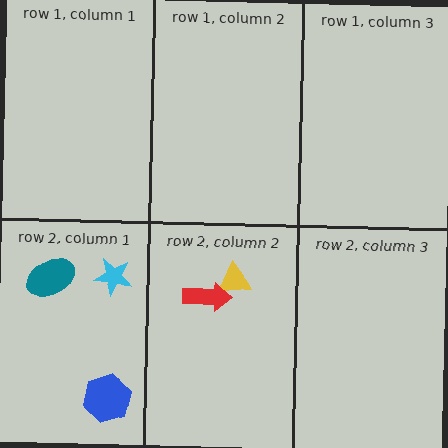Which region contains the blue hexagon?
The row 2, column 1 region.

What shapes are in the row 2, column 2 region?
The yellow triangle, the red arrow.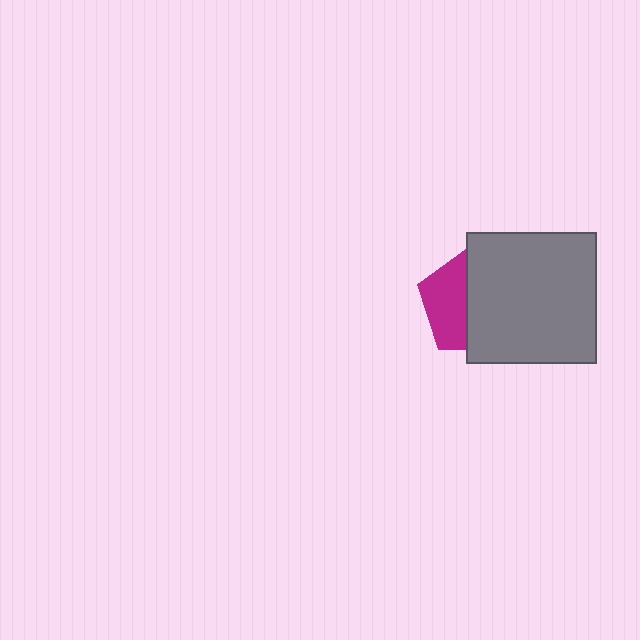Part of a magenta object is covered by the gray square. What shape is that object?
It is a pentagon.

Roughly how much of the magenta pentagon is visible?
A small part of it is visible (roughly 41%).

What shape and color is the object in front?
The object in front is a gray square.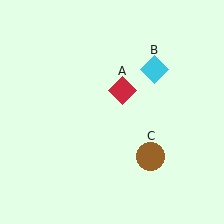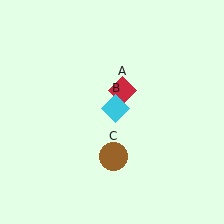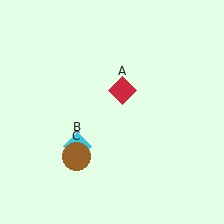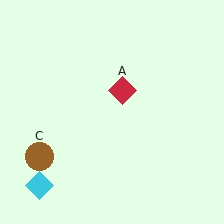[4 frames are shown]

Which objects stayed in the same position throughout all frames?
Red diamond (object A) remained stationary.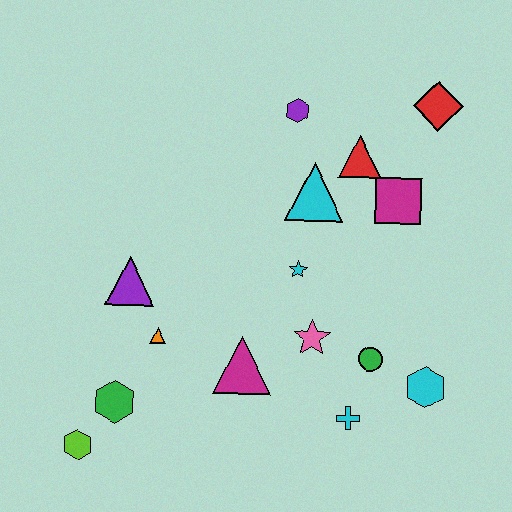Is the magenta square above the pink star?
Yes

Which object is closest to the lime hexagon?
The green hexagon is closest to the lime hexagon.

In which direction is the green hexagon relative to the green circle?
The green hexagon is to the left of the green circle.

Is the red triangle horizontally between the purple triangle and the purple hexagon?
No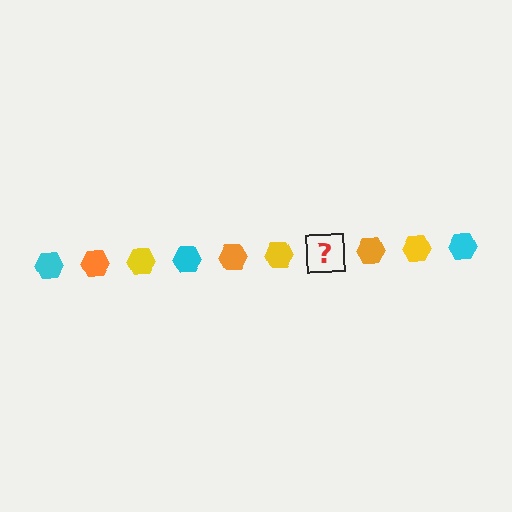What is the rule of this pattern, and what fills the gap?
The rule is that the pattern cycles through cyan, orange, yellow hexagons. The gap should be filled with a cyan hexagon.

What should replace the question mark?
The question mark should be replaced with a cyan hexagon.